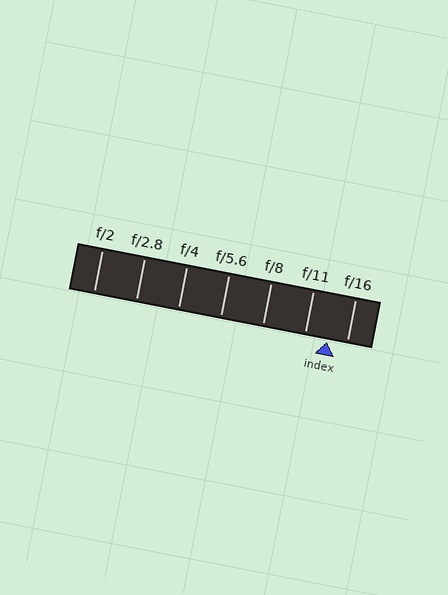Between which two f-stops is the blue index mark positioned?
The index mark is between f/11 and f/16.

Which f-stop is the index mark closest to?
The index mark is closest to f/16.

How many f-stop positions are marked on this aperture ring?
There are 7 f-stop positions marked.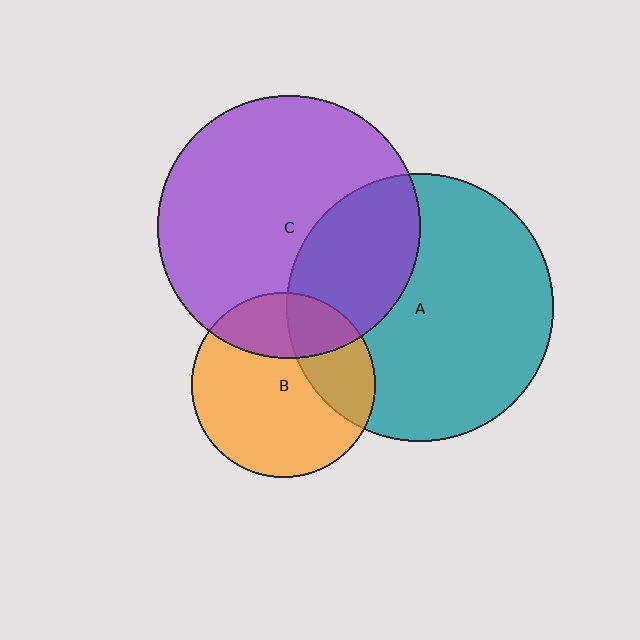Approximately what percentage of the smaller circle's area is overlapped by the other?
Approximately 30%.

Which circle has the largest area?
Circle A (teal).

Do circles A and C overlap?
Yes.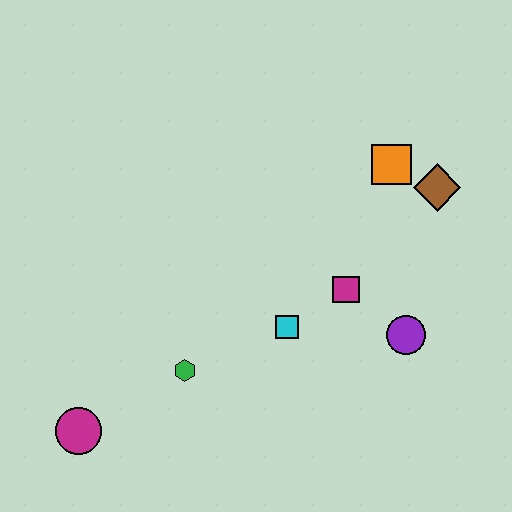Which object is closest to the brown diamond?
The orange square is closest to the brown diamond.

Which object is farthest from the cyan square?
The magenta circle is farthest from the cyan square.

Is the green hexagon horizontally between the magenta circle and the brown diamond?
Yes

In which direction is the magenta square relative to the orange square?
The magenta square is below the orange square.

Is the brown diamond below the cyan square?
No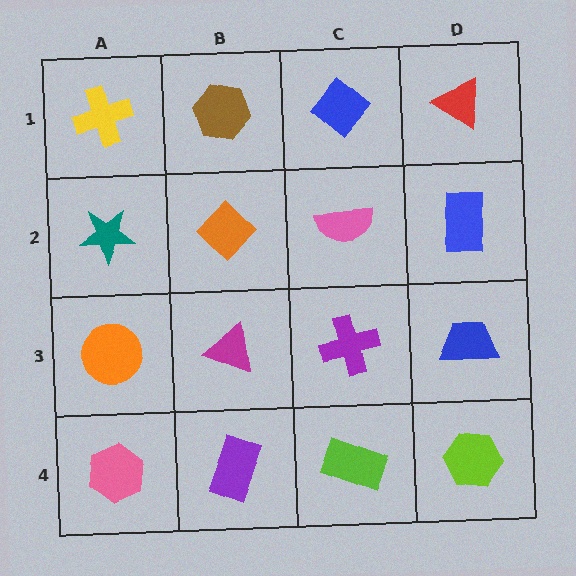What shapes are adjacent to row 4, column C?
A purple cross (row 3, column C), a purple rectangle (row 4, column B), a lime hexagon (row 4, column D).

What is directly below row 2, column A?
An orange circle.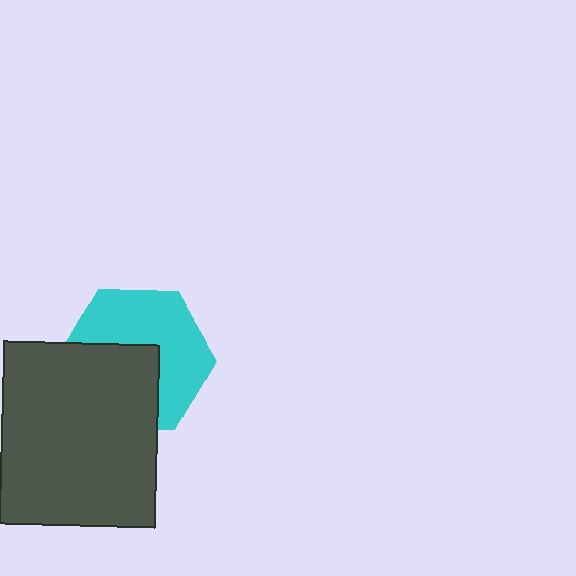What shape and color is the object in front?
The object in front is a dark gray rectangle.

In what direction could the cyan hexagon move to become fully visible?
The cyan hexagon could move up. That would shift it out from behind the dark gray rectangle entirely.